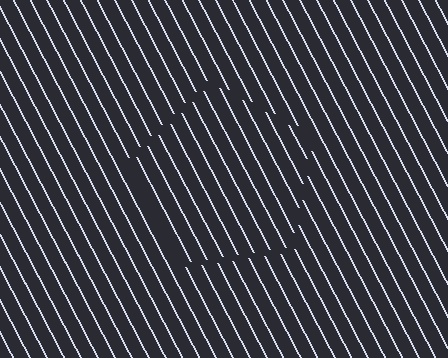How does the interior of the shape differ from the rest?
The interior of the shape contains the same grating, shifted by half a period — the contour is defined by the phase discontinuity where line-ends from the inner and outer gratings abut.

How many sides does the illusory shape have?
5 sides — the line-ends trace a pentagon.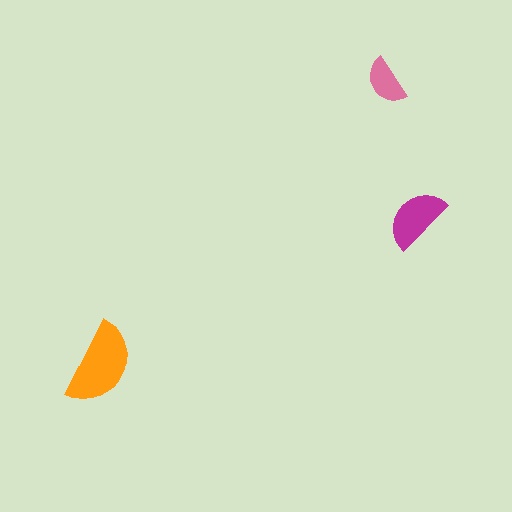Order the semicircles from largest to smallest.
the orange one, the magenta one, the pink one.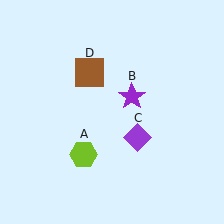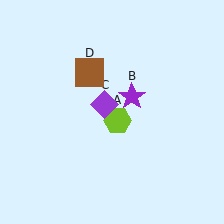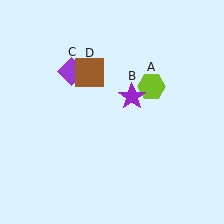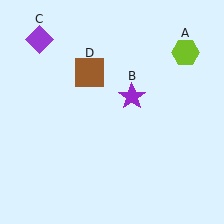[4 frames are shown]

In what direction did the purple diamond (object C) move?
The purple diamond (object C) moved up and to the left.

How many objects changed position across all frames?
2 objects changed position: lime hexagon (object A), purple diamond (object C).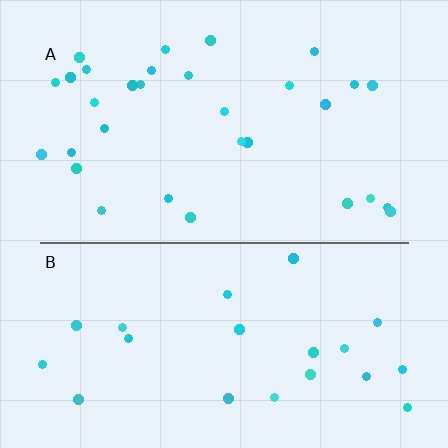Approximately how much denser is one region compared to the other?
Approximately 1.4× — region A over region B.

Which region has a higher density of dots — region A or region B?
A (the top).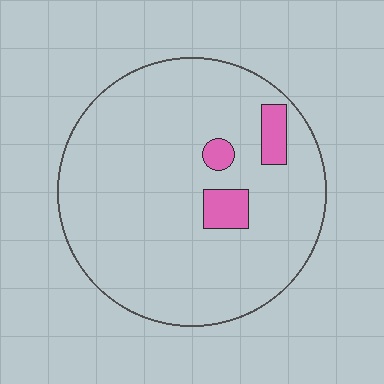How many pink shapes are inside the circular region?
3.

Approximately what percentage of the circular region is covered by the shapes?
Approximately 5%.